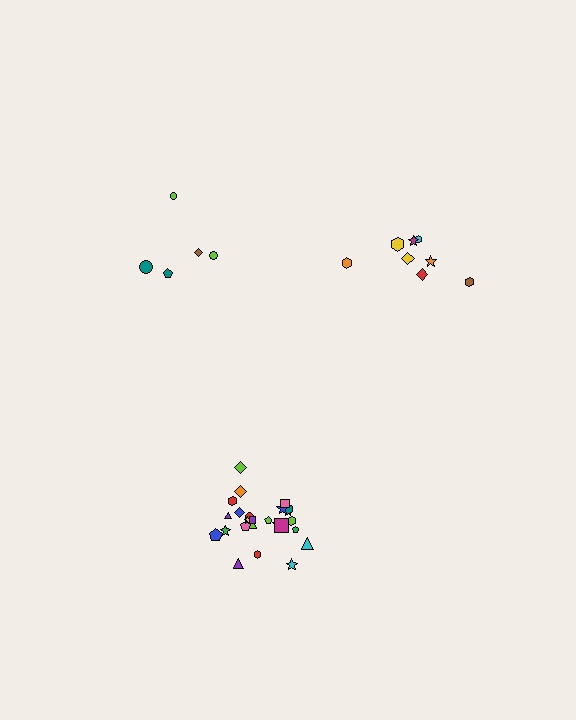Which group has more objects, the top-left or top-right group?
The top-right group.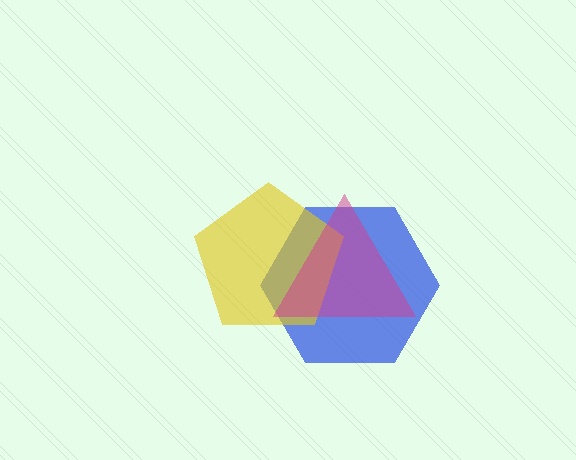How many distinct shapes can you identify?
There are 3 distinct shapes: a blue hexagon, a yellow pentagon, a magenta triangle.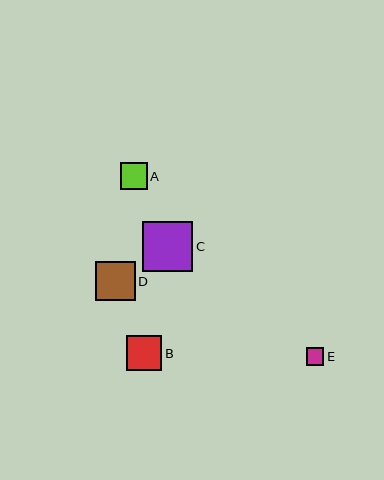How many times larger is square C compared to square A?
Square C is approximately 1.9 times the size of square A.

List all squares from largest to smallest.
From largest to smallest: C, D, B, A, E.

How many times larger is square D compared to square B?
Square D is approximately 1.1 times the size of square B.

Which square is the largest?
Square C is the largest with a size of approximately 50 pixels.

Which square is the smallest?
Square E is the smallest with a size of approximately 18 pixels.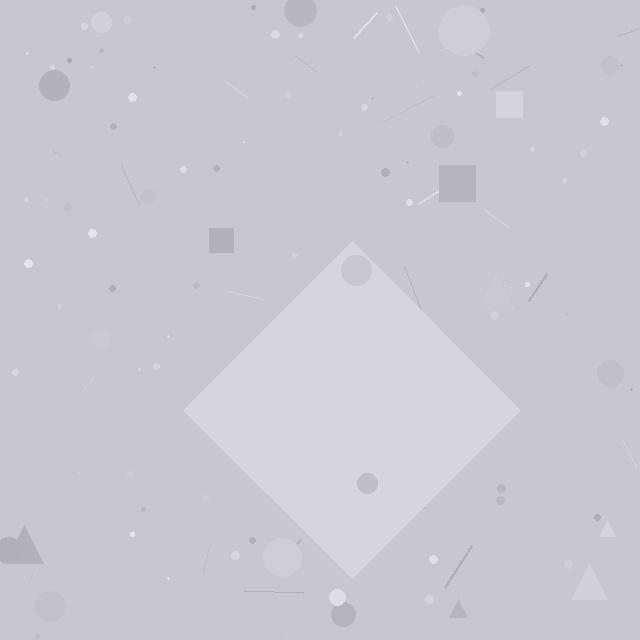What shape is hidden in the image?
A diamond is hidden in the image.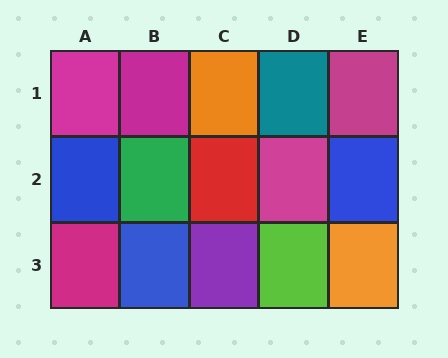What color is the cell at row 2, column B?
Green.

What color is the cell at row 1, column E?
Magenta.